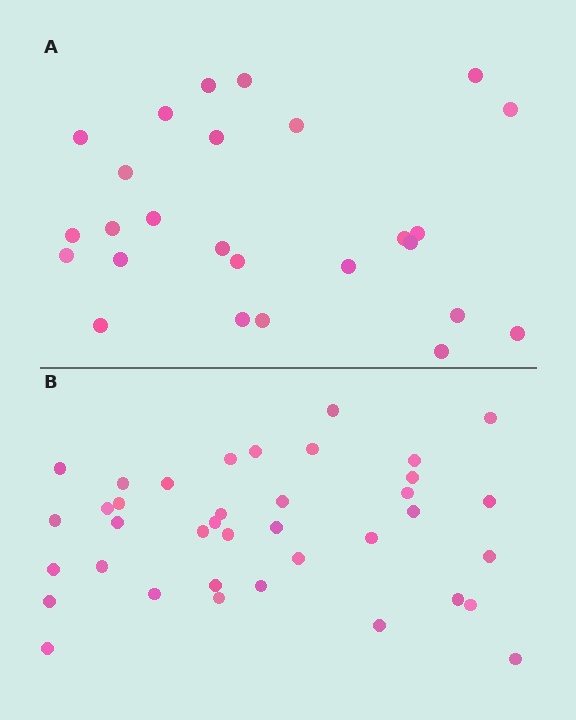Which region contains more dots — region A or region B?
Region B (the bottom region) has more dots.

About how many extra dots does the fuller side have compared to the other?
Region B has roughly 12 or so more dots than region A.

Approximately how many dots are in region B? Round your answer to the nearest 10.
About 40 dots. (The exact count is 38, which rounds to 40.)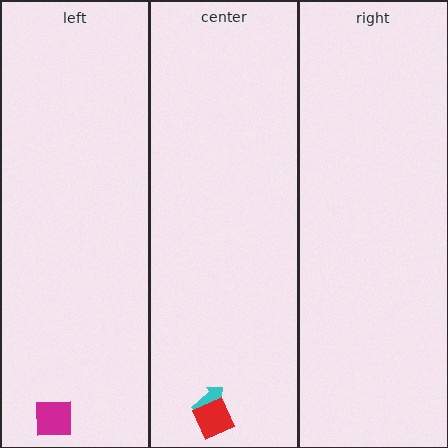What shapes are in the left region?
The magenta square.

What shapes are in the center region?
The cyan arrow, the red square.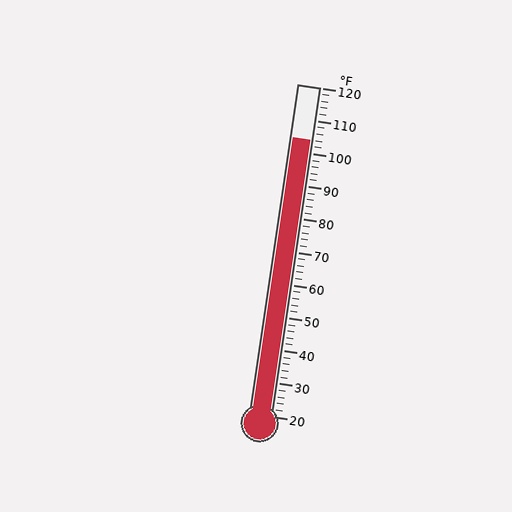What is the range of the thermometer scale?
The thermometer scale ranges from 20°F to 120°F.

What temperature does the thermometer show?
The thermometer shows approximately 104°F.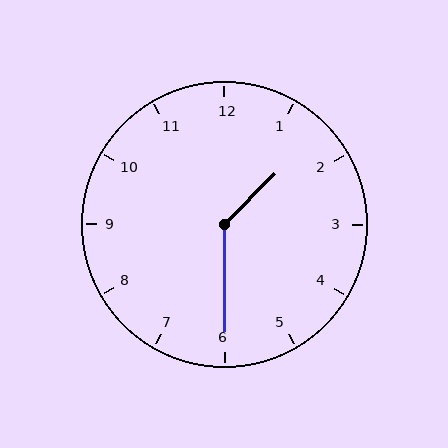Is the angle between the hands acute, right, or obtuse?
It is obtuse.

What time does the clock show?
1:30.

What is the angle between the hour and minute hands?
Approximately 135 degrees.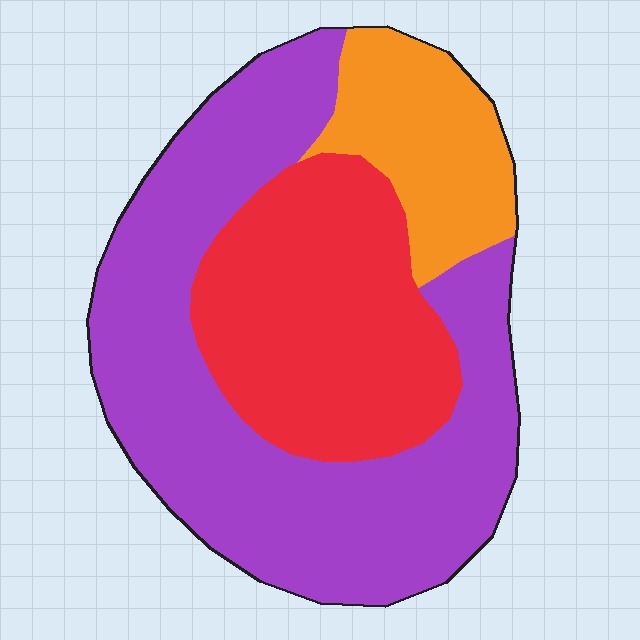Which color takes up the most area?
Purple, at roughly 55%.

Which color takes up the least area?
Orange, at roughly 15%.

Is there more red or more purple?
Purple.